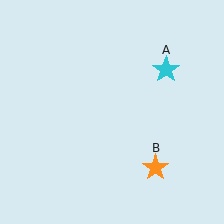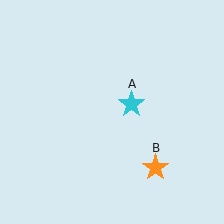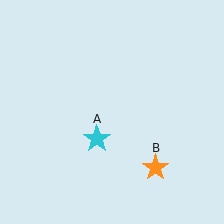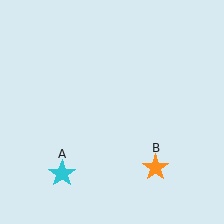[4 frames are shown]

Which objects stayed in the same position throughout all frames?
Orange star (object B) remained stationary.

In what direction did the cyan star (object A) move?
The cyan star (object A) moved down and to the left.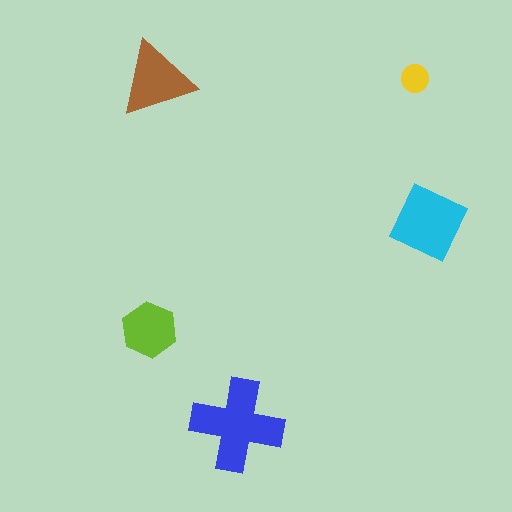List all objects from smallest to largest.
The yellow circle, the lime hexagon, the brown triangle, the cyan diamond, the blue cross.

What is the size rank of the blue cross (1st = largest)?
1st.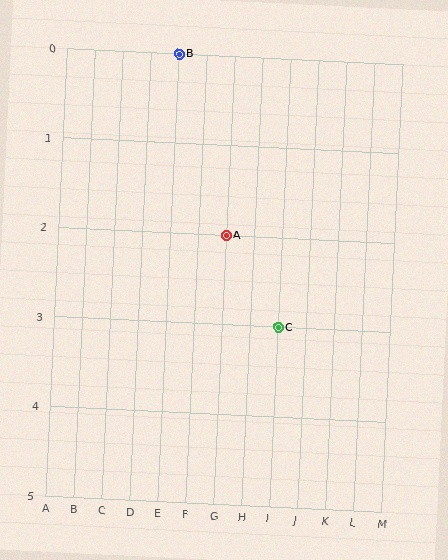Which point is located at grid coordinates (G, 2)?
Point A is at (G, 2).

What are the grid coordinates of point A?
Point A is at grid coordinates (G, 2).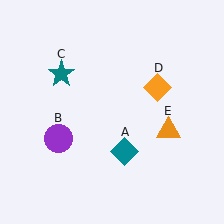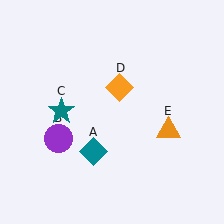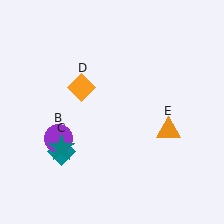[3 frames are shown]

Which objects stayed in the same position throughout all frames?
Purple circle (object B) and orange triangle (object E) remained stationary.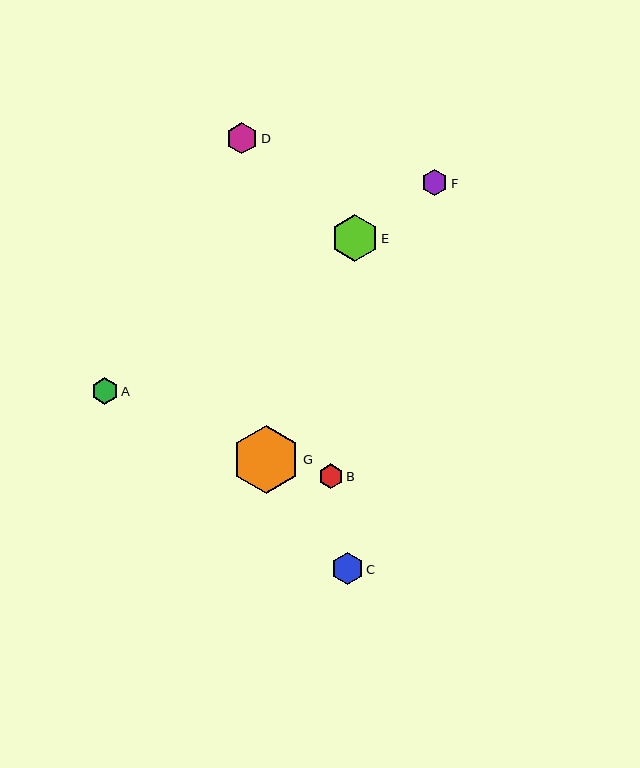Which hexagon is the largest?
Hexagon G is the largest with a size of approximately 68 pixels.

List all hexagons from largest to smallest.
From largest to smallest: G, E, C, D, A, F, B.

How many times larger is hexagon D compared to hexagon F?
Hexagon D is approximately 1.2 times the size of hexagon F.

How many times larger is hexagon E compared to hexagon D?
Hexagon E is approximately 1.5 times the size of hexagon D.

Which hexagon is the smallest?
Hexagon B is the smallest with a size of approximately 25 pixels.